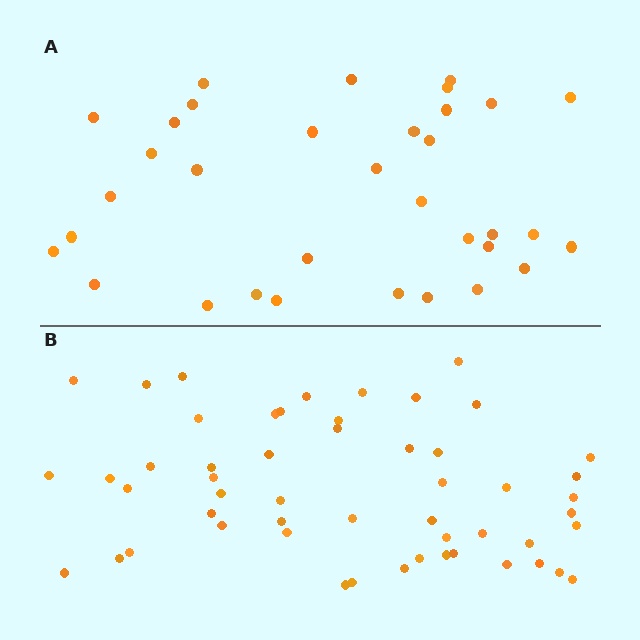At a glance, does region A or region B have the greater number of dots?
Region B (the bottom region) has more dots.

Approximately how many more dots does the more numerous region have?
Region B has approximately 20 more dots than region A.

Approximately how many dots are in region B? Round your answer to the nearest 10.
About 50 dots. (The exact count is 53, which rounds to 50.)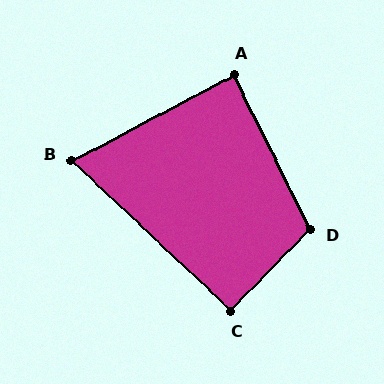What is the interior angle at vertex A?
Approximately 89 degrees (approximately right).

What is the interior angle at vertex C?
Approximately 91 degrees (approximately right).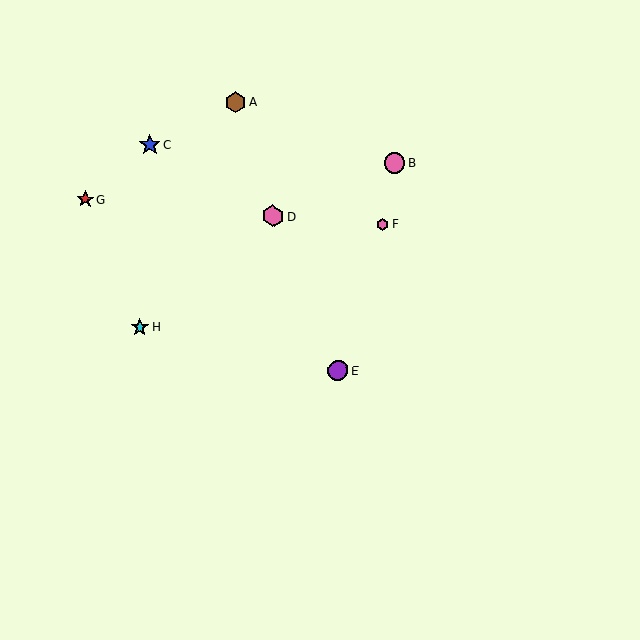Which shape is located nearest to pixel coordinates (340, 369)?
The purple circle (labeled E) at (338, 371) is nearest to that location.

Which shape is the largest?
The pink hexagon (labeled D) is the largest.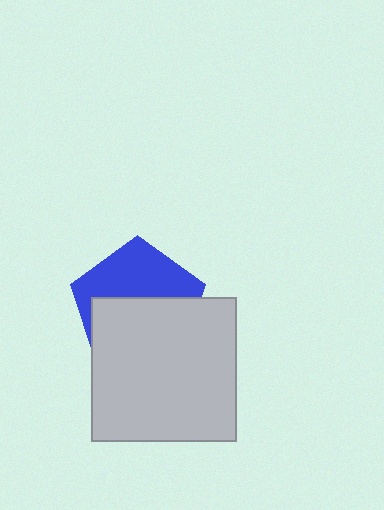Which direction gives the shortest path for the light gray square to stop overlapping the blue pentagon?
Moving down gives the shortest separation.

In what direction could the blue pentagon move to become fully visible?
The blue pentagon could move up. That would shift it out from behind the light gray square entirely.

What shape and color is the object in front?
The object in front is a light gray square.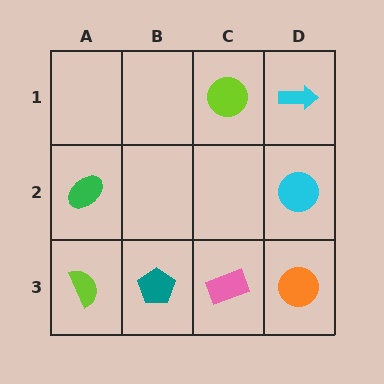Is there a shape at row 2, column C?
No, that cell is empty.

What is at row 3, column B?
A teal pentagon.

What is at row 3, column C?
A pink rectangle.